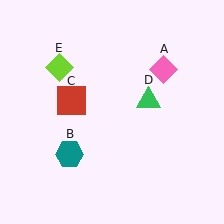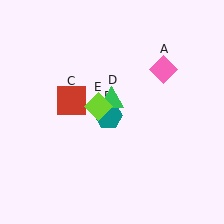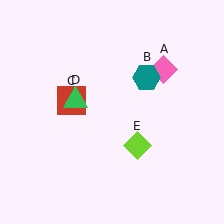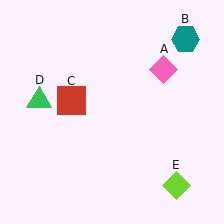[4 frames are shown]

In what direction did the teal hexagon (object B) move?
The teal hexagon (object B) moved up and to the right.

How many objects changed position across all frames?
3 objects changed position: teal hexagon (object B), green triangle (object D), lime diamond (object E).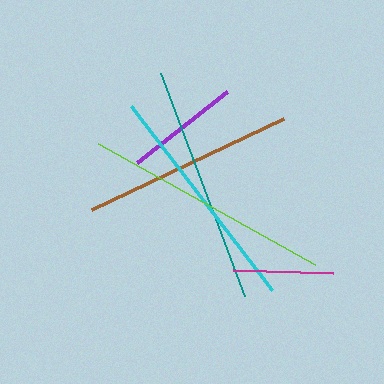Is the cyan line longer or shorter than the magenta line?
The cyan line is longer than the magenta line.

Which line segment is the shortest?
The magenta line is the shortest at approximately 100 pixels.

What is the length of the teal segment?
The teal segment is approximately 239 pixels long.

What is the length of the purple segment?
The purple segment is approximately 114 pixels long.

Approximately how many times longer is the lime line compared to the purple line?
The lime line is approximately 2.2 times the length of the purple line.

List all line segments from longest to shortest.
From longest to shortest: lime, teal, cyan, brown, purple, magenta.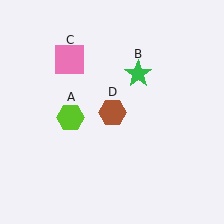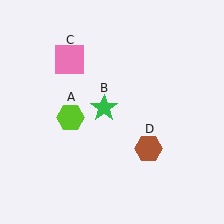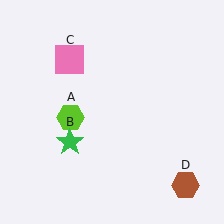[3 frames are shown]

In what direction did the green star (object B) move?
The green star (object B) moved down and to the left.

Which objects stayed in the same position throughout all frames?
Lime hexagon (object A) and pink square (object C) remained stationary.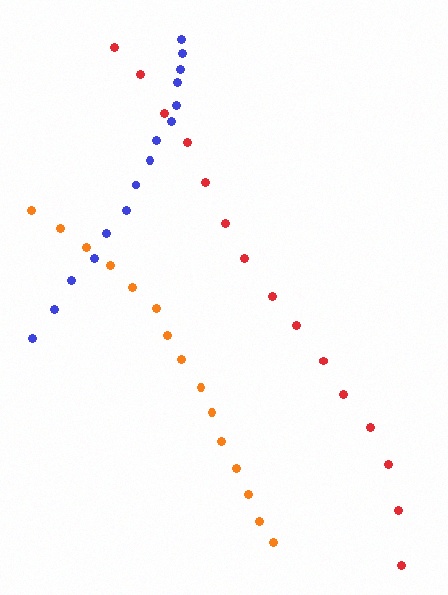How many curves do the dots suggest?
There are 3 distinct paths.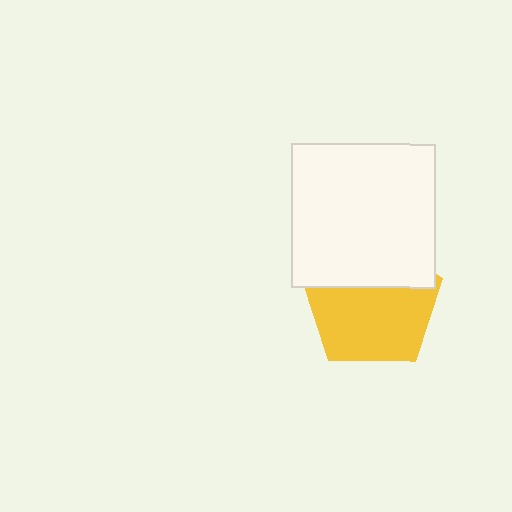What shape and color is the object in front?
The object in front is a white square.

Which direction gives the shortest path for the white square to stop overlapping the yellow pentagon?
Moving up gives the shortest separation.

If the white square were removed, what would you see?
You would see the complete yellow pentagon.